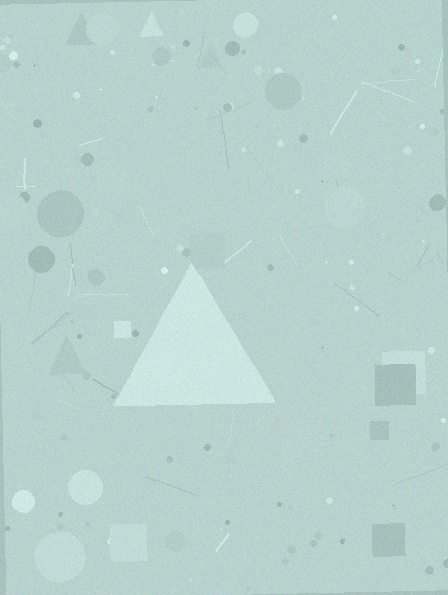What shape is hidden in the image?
A triangle is hidden in the image.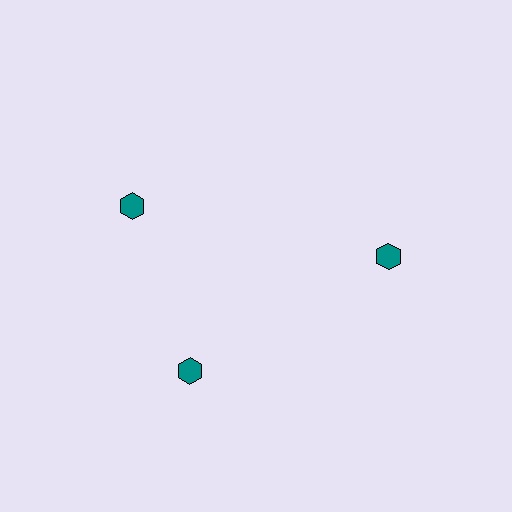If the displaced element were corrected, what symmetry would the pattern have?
It would have 3-fold rotational symmetry — the pattern would map onto itself every 120 degrees.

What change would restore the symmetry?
The symmetry would be restored by rotating it back into even spacing with its neighbors so that all 3 hexagons sit at equal angles and equal distance from the center.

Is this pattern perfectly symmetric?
No. The 3 teal hexagons are arranged in a ring, but one element near the 11 o'clock position is rotated out of alignment along the ring, breaking the 3-fold rotational symmetry.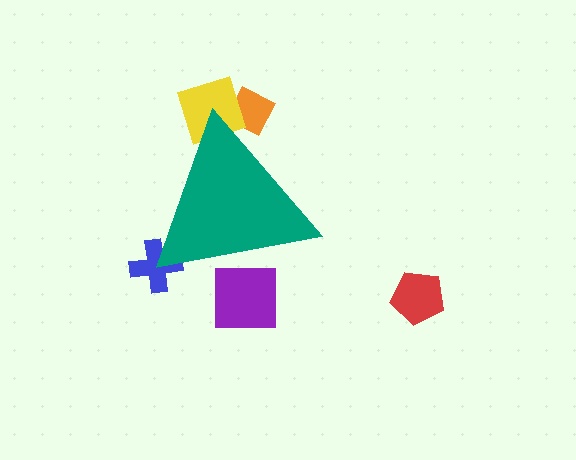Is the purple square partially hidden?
Yes, the purple square is partially hidden behind the teal triangle.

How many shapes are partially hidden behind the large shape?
4 shapes are partially hidden.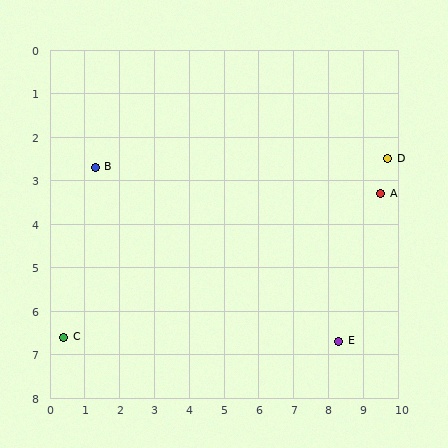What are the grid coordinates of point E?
Point E is at approximately (8.3, 6.7).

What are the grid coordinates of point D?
Point D is at approximately (9.7, 2.5).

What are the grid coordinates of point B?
Point B is at approximately (1.3, 2.7).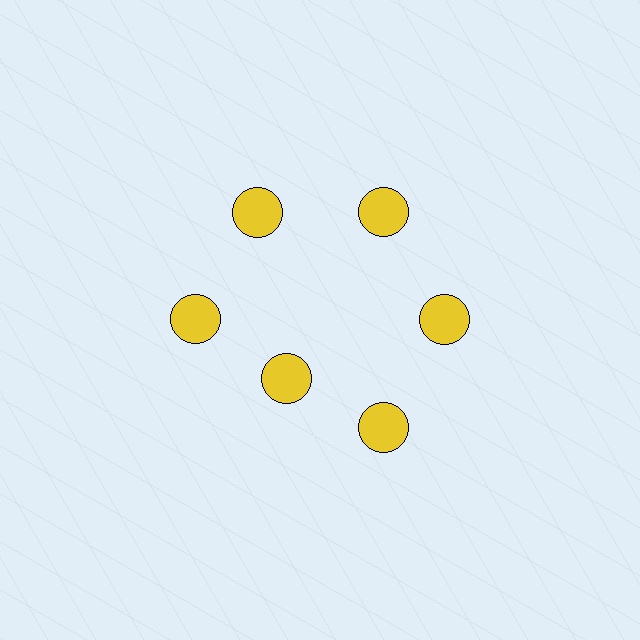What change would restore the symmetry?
The symmetry would be restored by moving it outward, back onto the ring so that all 6 circles sit at equal angles and equal distance from the center.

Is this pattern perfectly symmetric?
No. The 6 yellow circles are arranged in a ring, but one element near the 7 o'clock position is pulled inward toward the center, breaking the 6-fold rotational symmetry.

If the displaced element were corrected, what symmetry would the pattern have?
It would have 6-fold rotational symmetry — the pattern would map onto itself every 60 degrees.